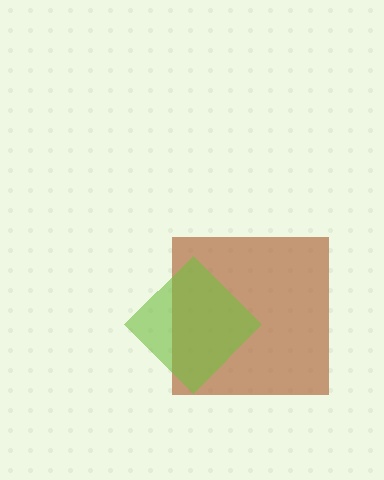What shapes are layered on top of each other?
The layered shapes are: a brown square, a lime diamond.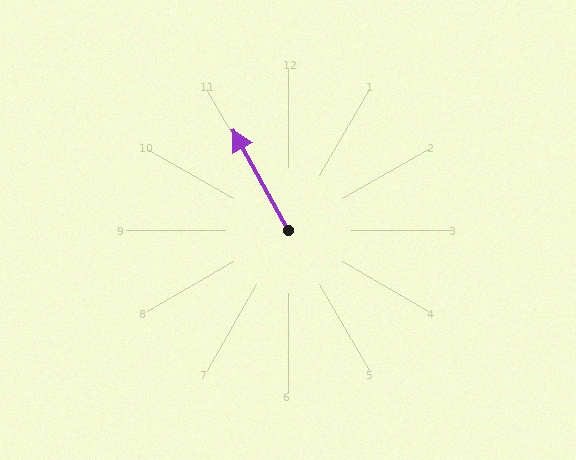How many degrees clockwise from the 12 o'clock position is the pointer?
Approximately 331 degrees.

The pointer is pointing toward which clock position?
Roughly 11 o'clock.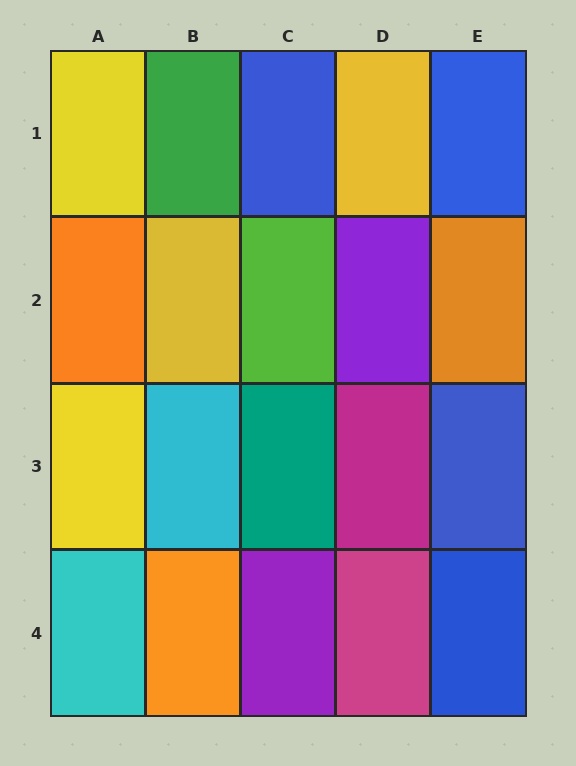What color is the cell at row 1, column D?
Yellow.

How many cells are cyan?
2 cells are cyan.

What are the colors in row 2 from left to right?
Orange, yellow, lime, purple, orange.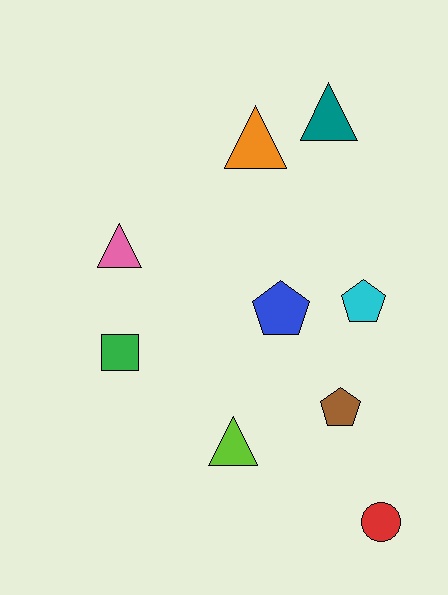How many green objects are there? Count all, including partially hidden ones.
There is 1 green object.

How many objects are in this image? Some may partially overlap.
There are 9 objects.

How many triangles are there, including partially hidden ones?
There are 4 triangles.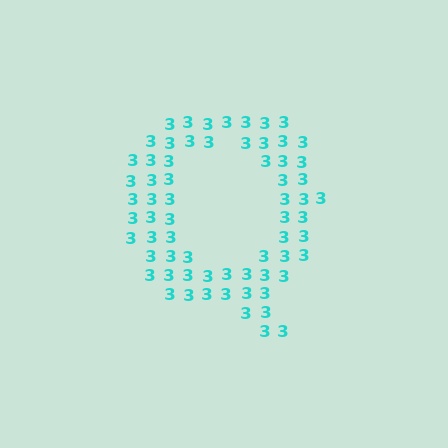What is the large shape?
The large shape is the letter Q.